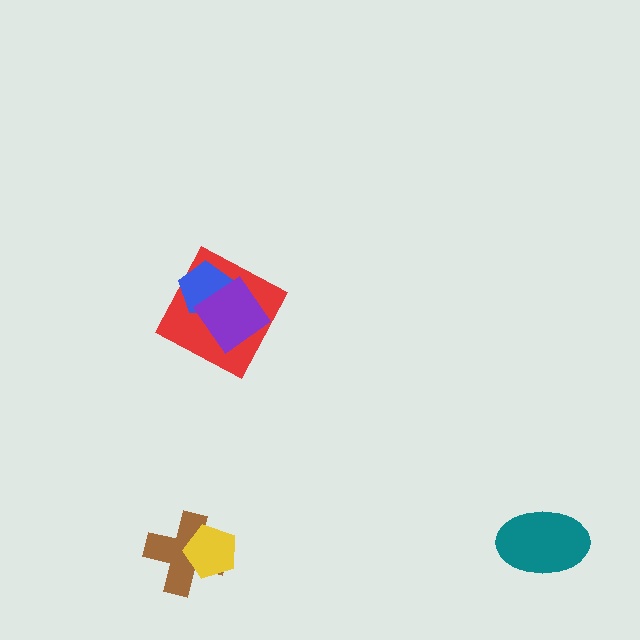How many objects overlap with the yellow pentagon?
1 object overlaps with the yellow pentagon.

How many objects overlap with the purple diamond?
2 objects overlap with the purple diamond.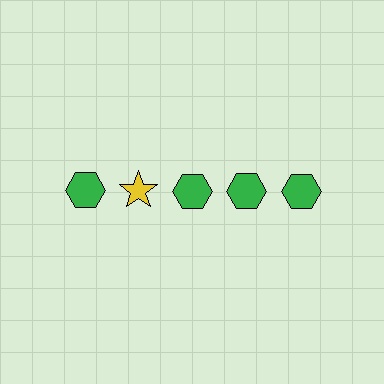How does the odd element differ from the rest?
It differs in both color (yellow instead of green) and shape (star instead of hexagon).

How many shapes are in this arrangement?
There are 5 shapes arranged in a grid pattern.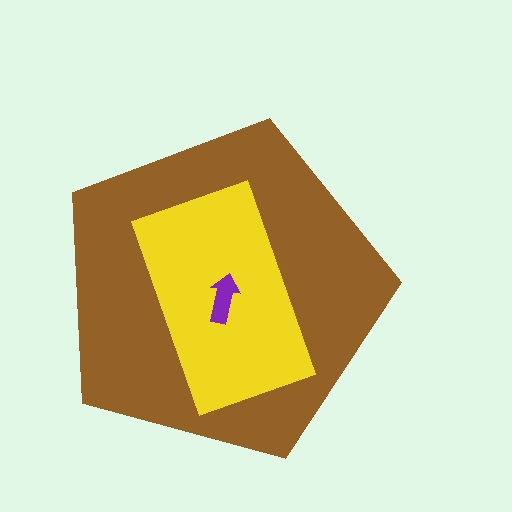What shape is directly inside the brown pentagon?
The yellow rectangle.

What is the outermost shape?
The brown pentagon.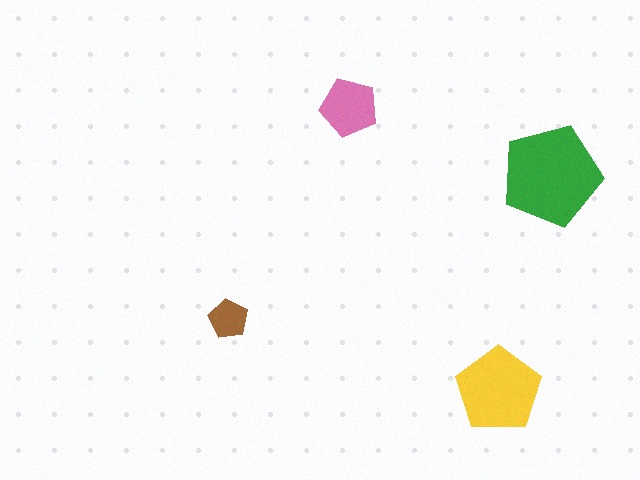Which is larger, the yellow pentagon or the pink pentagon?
The yellow one.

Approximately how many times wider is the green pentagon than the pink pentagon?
About 1.5 times wider.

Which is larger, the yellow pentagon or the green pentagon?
The green one.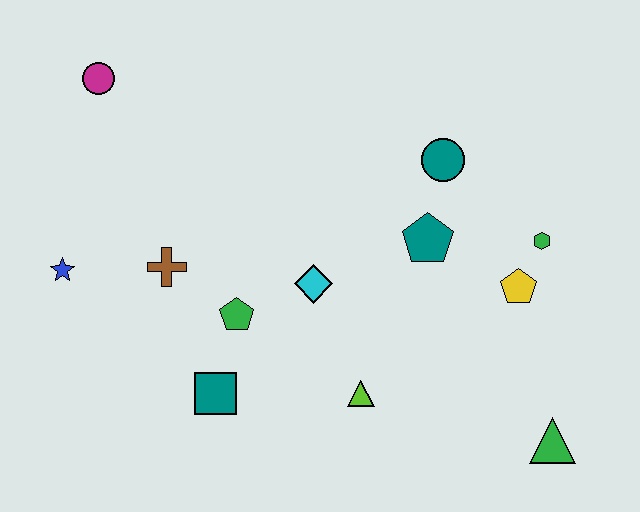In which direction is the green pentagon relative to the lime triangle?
The green pentagon is to the left of the lime triangle.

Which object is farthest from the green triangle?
The magenta circle is farthest from the green triangle.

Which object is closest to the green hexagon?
The yellow pentagon is closest to the green hexagon.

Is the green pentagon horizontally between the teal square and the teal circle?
Yes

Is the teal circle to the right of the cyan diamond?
Yes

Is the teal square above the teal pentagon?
No